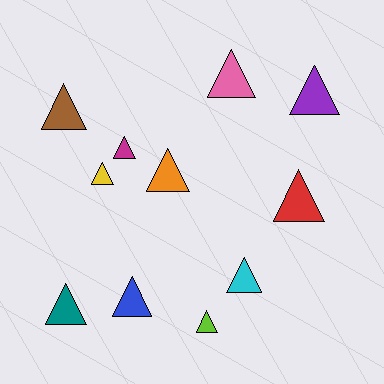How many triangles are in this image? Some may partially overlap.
There are 11 triangles.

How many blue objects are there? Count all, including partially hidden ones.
There is 1 blue object.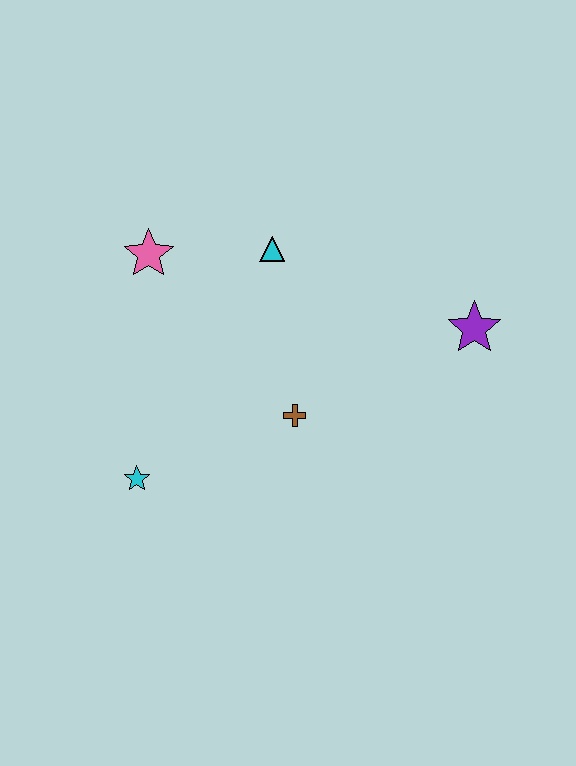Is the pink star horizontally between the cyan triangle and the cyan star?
Yes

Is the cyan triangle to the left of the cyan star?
No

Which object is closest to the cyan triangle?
The pink star is closest to the cyan triangle.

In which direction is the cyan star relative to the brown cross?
The cyan star is to the left of the brown cross.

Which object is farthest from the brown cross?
The pink star is farthest from the brown cross.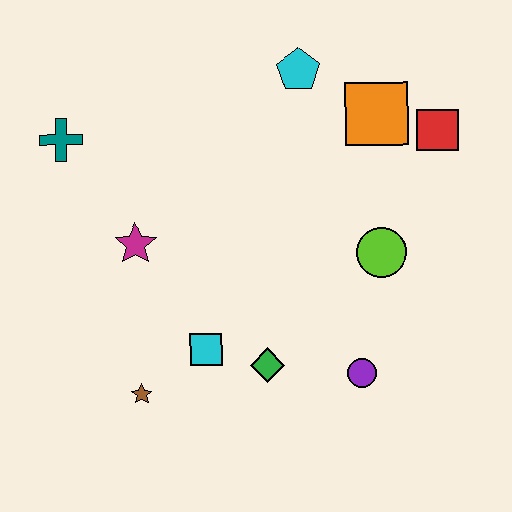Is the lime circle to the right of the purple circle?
Yes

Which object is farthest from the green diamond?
The teal cross is farthest from the green diamond.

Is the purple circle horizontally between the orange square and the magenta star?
Yes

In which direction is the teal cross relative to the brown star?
The teal cross is above the brown star.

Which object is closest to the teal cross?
The magenta star is closest to the teal cross.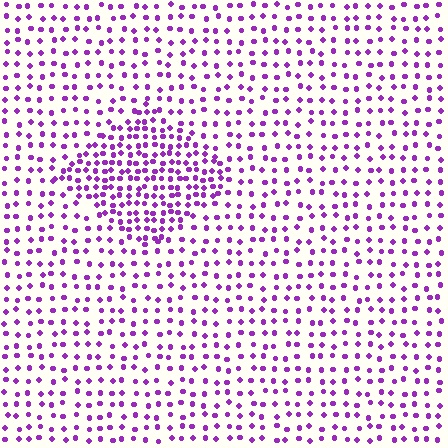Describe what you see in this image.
The image contains small purple elements arranged at two different densities. A diamond-shaped region is visible where the elements are more densely packed than the surrounding area.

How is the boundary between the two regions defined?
The boundary is defined by a change in element density (approximately 2.0x ratio). All elements are the same color, size, and shape.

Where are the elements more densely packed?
The elements are more densely packed inside the diamond boundary.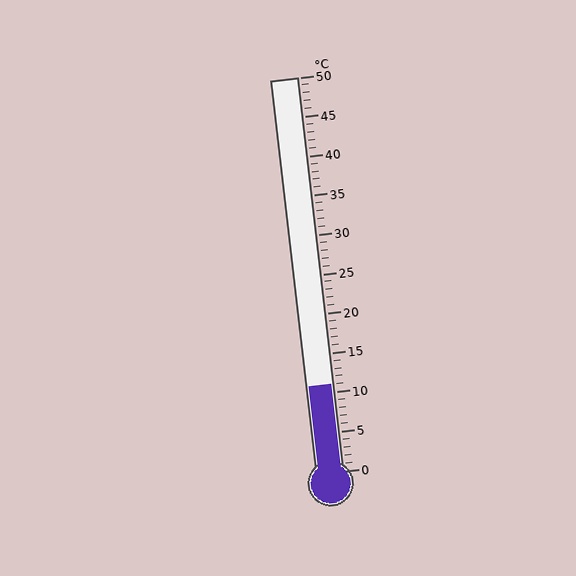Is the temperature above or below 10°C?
The temperature is above 10°C.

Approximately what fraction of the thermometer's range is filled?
The thermometer is filled to approximately 20% of its range.